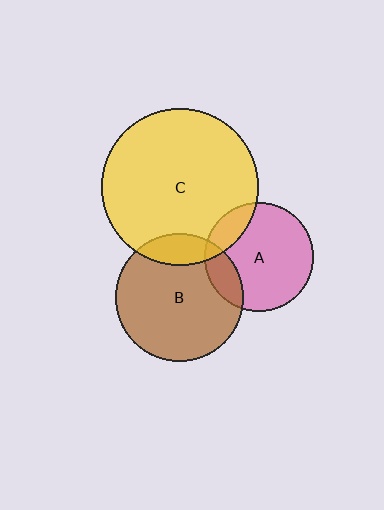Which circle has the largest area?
Circle C (yellow).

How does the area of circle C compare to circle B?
Approximately 1.5 times.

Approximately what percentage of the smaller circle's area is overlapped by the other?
Approximately 15%.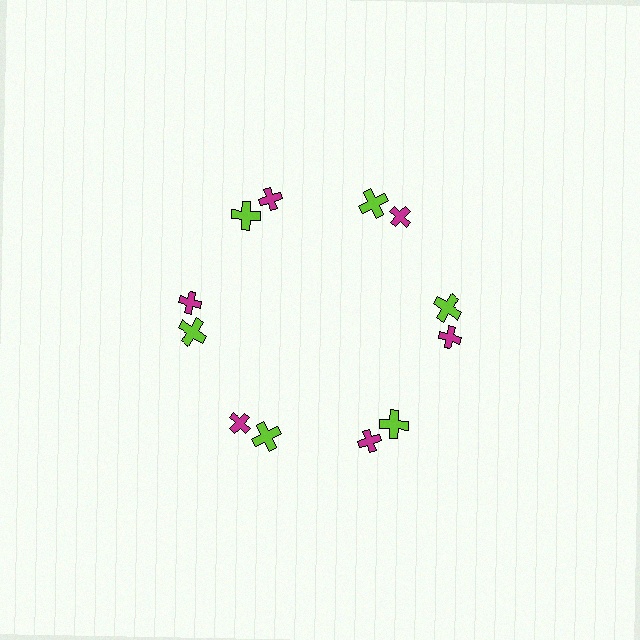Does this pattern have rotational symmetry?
Yes, this pattern has 6-fold rotational symmetry. It looks the same after rotating 60 degrees around the center.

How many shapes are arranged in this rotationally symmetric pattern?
There are 12 shapes, arranged in 6 groups of 2.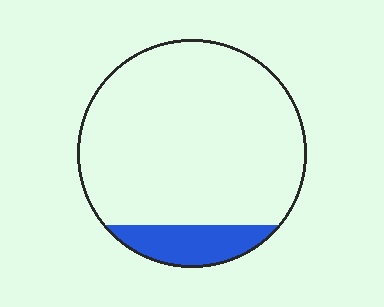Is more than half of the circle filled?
No.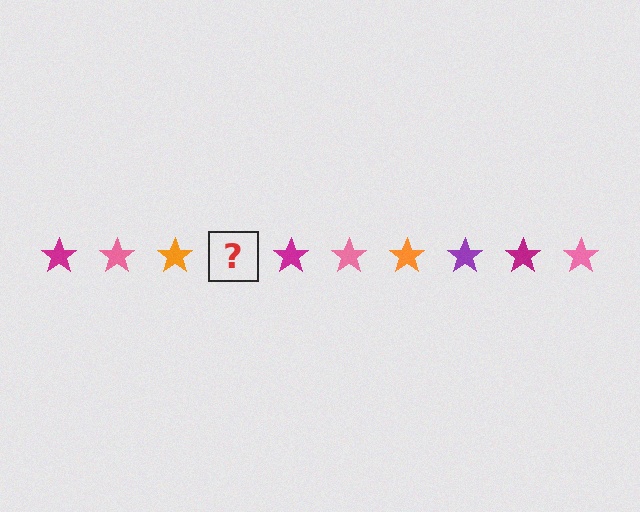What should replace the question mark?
The question mark should be replaced with a purple star.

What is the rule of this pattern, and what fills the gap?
The rule is that the pattern cycles through magenta, pink, orange, purple stars. The gap should be filled with a purple star.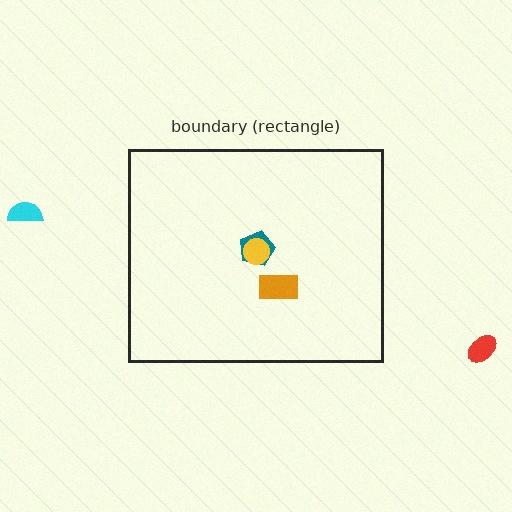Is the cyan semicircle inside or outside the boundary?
Outside.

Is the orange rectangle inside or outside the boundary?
Inside.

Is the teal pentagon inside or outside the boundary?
Inside.